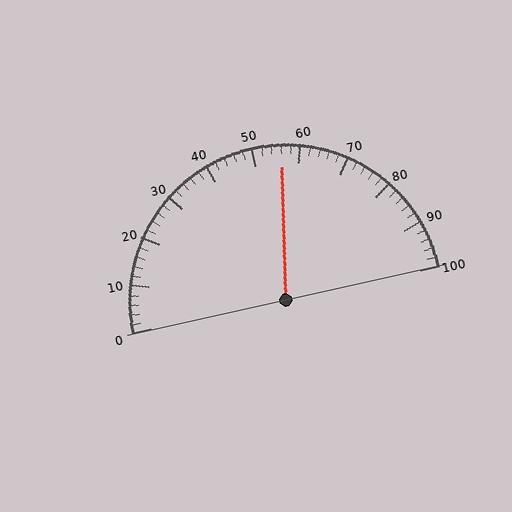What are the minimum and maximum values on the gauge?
The gauge ranges from 0 to 100.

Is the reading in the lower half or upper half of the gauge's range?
The reading is in the upper half of the range (0 to 100).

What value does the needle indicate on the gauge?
The needle indicates approximately 56.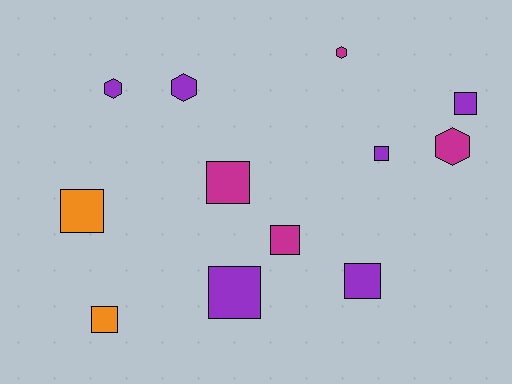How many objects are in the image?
There are 12 objects.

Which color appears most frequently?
Purple, with 6 objects.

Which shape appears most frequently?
Square, with 8 objects.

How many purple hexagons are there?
There are 2 purple hexagons.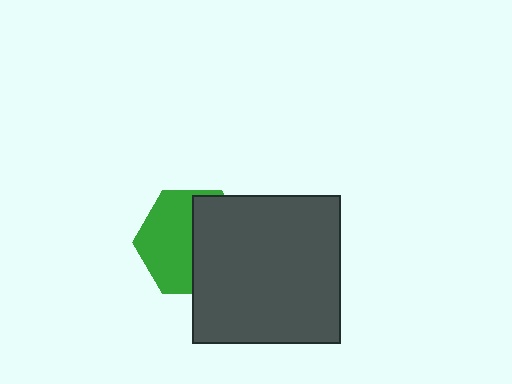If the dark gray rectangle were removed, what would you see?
You would see the complete green hexagon.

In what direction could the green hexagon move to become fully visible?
The green hexagon could move left. That would shift it out from behind the dark gray rectangle entirely.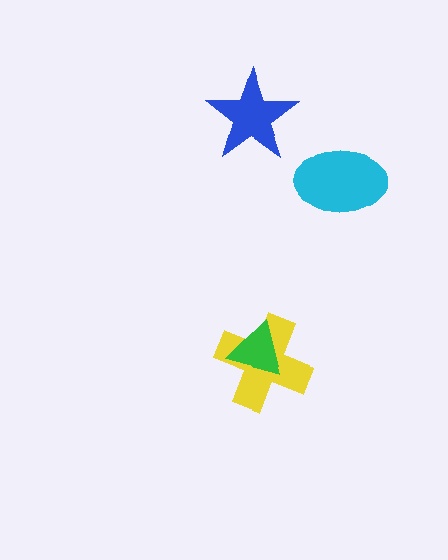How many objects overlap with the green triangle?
1 object overlaps with the green triangle.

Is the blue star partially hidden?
No, no other shape covers it.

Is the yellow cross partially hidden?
Yes, it is partially covered by another shape.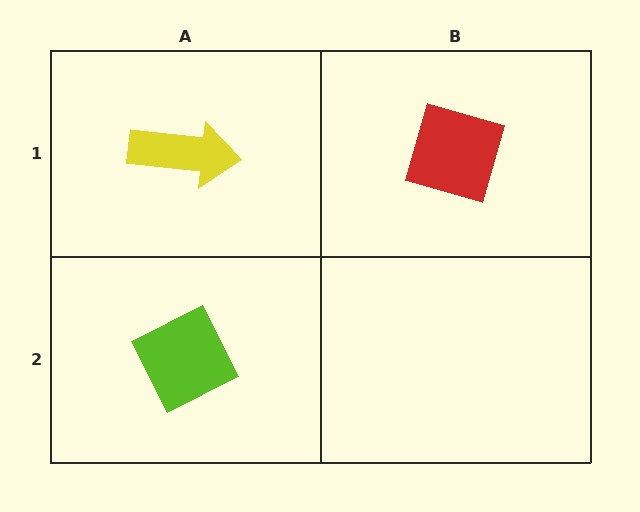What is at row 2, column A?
A lime diamond.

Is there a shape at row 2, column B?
No, that cell is empty.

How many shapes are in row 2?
1 shape.